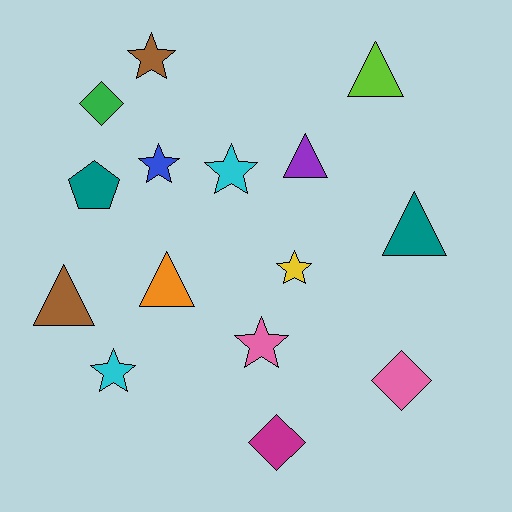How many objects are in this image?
There are 15 objects.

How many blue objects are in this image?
There is 1 blue object.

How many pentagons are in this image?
There is 1 pentagon.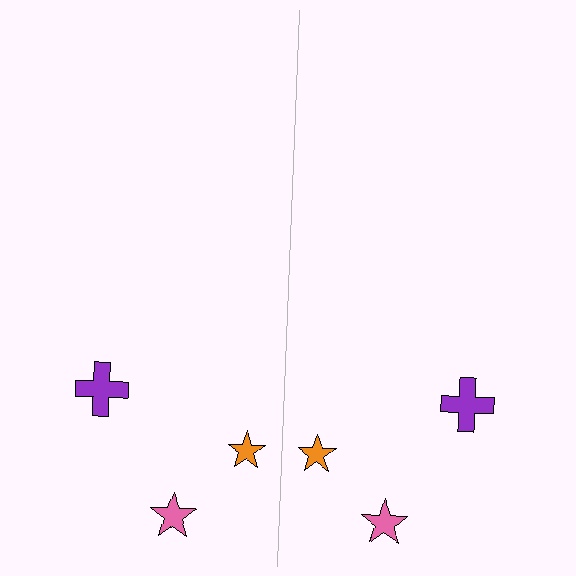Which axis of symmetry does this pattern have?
The pattern has a vertical axis of symmetry running through the center of the image.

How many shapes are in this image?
There are 6 shapes in this image.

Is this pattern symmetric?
Yes, this pattern has bilateral (reflection) symmetry.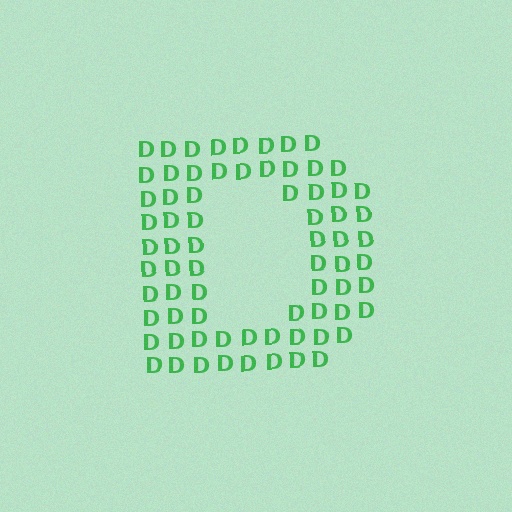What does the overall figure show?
The overall figure shows the letter D.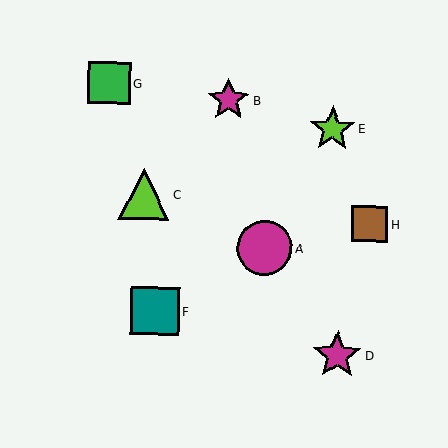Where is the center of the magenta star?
The center of the magenta star is at (337, 355).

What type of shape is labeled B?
Shape B is a magenta star.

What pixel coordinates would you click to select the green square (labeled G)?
Click at (109, 83) to select the green square G.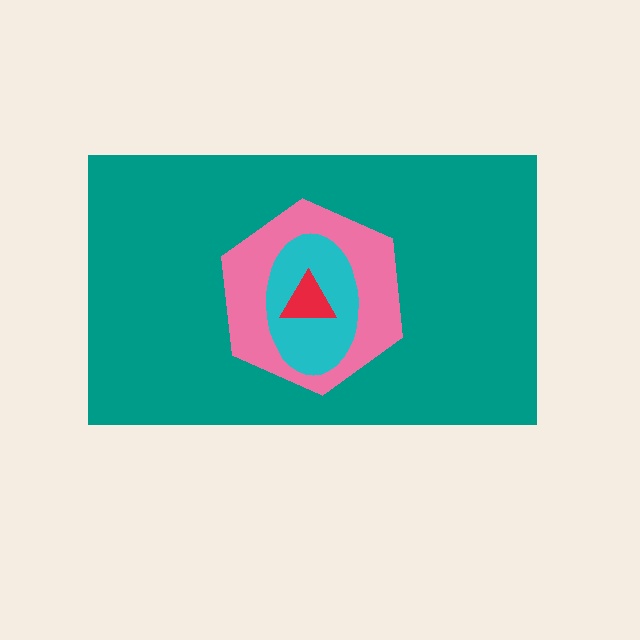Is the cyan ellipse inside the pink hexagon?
Yes.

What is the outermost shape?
The teal rectangle.